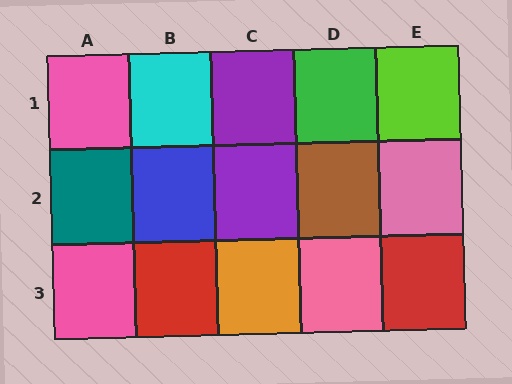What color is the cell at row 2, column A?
Teal.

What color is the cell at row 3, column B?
Red.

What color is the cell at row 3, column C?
Orange.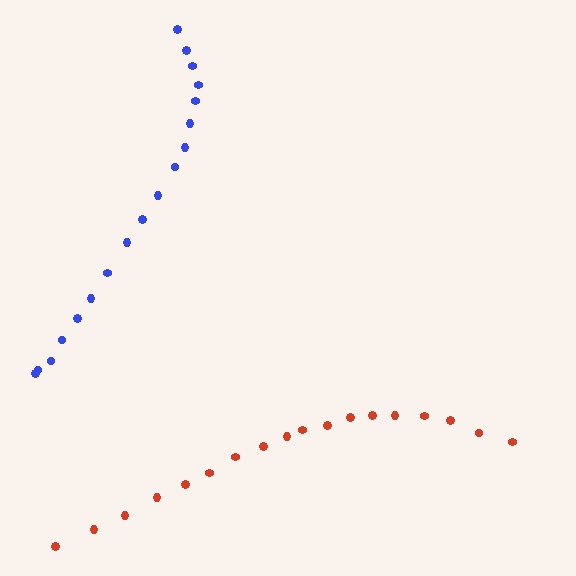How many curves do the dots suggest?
There are 2 distinct paths.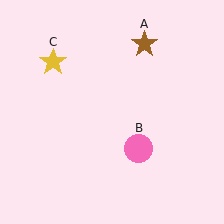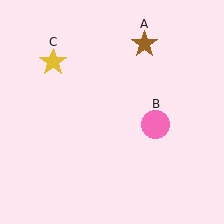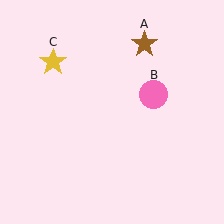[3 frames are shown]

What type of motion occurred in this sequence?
The pink circle (object B) rotated counterclockwise around the center of the scene.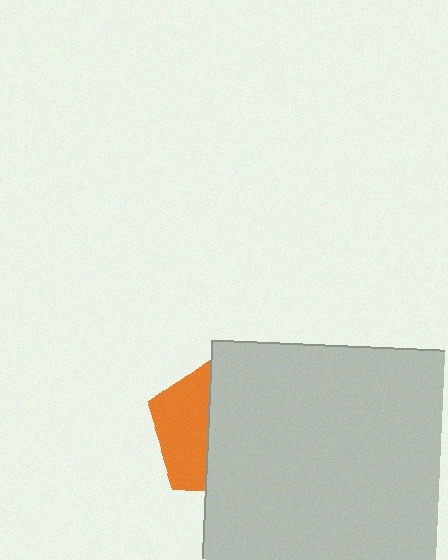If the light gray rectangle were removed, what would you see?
You would see the complete orange pentagon.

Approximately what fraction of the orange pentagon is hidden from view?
Roughly 63% of the orange pentagon is hidden behind the light gray rectangle.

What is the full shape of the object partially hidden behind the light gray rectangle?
The partially hidden object is an orange pentagon.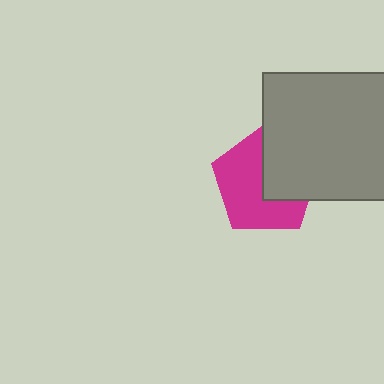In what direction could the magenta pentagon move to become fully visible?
The magenta pentagon could move left. That would shift it out from behind the gray rectangle entirely.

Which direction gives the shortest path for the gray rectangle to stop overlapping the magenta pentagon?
Moving right gives the shortest separation.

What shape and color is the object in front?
The object in front is a gray rectangle.